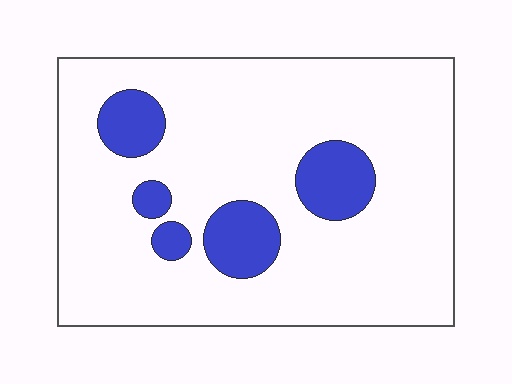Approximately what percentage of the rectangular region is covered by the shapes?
Approximately 15%.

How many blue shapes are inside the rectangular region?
5.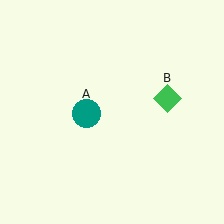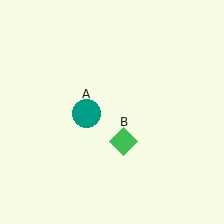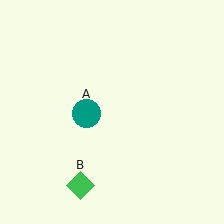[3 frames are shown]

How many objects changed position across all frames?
1 object changed position: green diamond (object B).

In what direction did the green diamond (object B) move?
The green diamond (object B) moved down and to the left.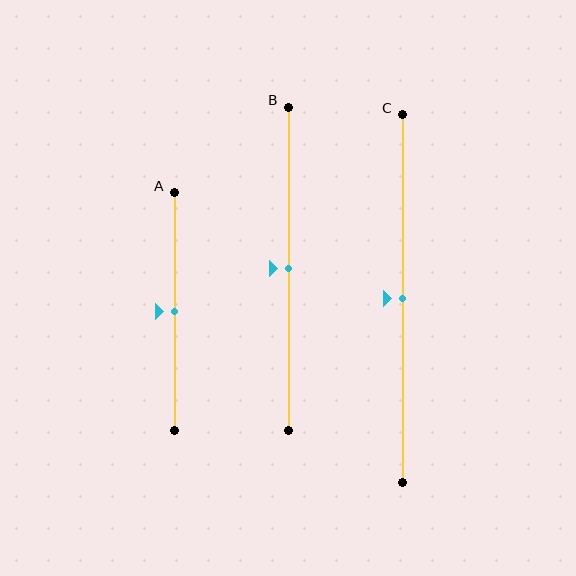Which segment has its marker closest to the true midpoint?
Segment A has its marker closest to the true midpoint.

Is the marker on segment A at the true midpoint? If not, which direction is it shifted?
Yes, the marker on segment A is at the true midpoint.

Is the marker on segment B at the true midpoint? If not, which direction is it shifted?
Yes, the marker on segment B is at the true midpoint.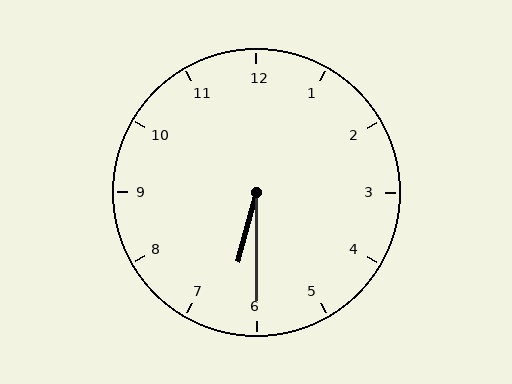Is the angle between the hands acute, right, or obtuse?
It is acute.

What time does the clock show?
6:30.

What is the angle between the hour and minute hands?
Approximately 15 degrees.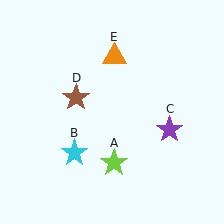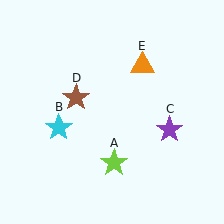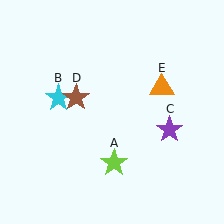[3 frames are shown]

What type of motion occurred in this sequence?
The cyan star (object B), orange triangle (object E) rotated clockwise around the center of the scene.